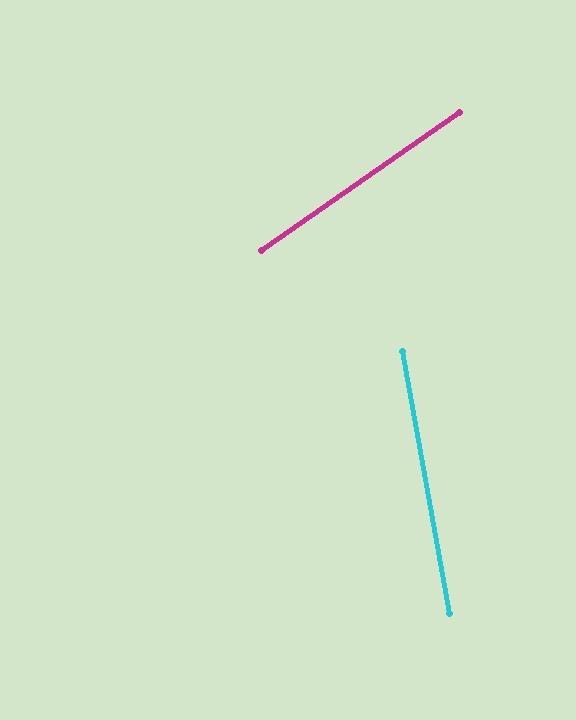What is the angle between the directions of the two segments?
Approximately 65 degrees.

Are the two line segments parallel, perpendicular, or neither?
Neither parallel nor perpendicular — they differ by about 65°.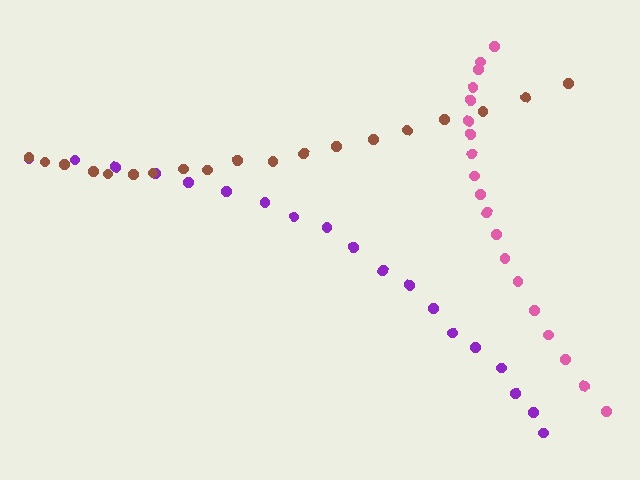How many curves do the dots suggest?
There are 3 distinct paths.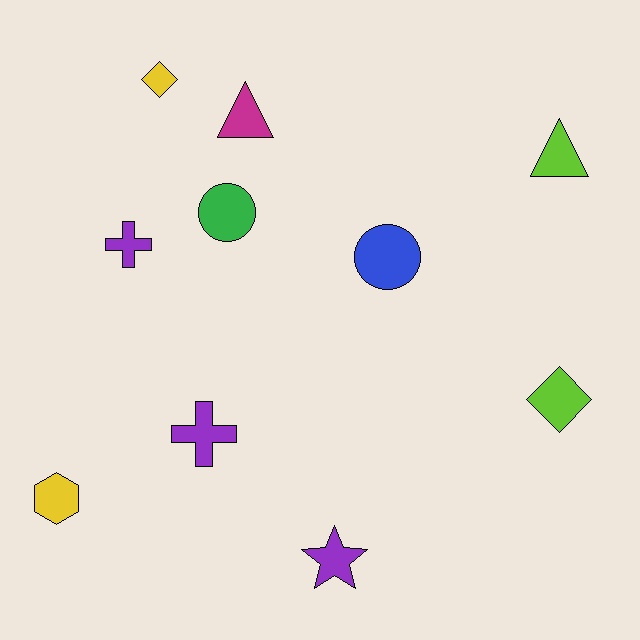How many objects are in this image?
There are 10 objects.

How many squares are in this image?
There are no squares.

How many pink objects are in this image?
There are no pink objects.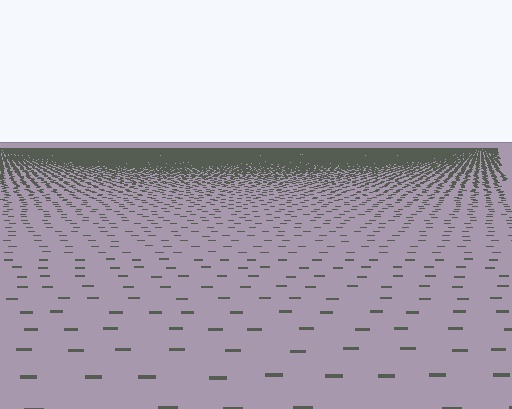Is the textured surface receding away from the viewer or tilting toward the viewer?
The surface is receding away from the viewer. Texture elements get smaller and denser toward the top.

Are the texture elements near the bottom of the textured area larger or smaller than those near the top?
Larger. Near the bottom, elements are closer to the viewer and appear at a bigger on-screen size.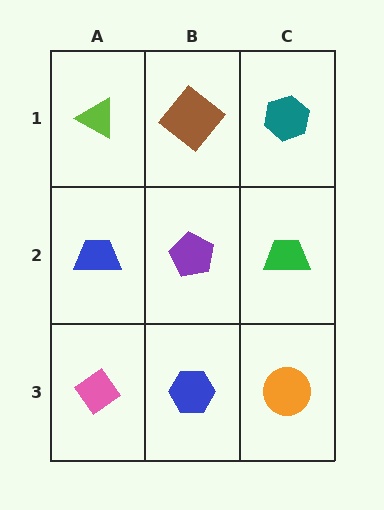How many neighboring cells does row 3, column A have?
2.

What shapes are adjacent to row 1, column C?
A green trapezoid (row 2, column C), a brown diamond (row 1, column B).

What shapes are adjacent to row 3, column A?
A blue trapezoid (row 2, column A), a blue hexagon (row 3, column B).